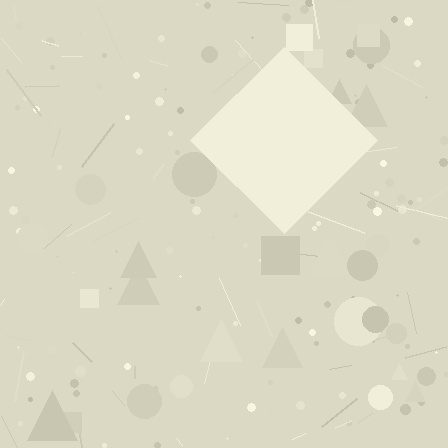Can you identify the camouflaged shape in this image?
The camouflaged shape is a diamond.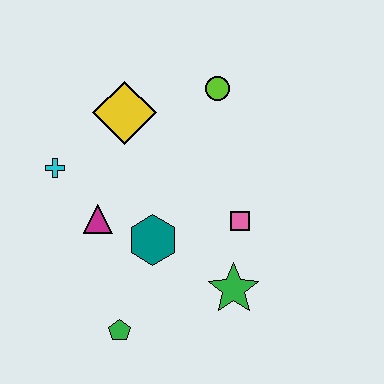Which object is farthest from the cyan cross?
The green star is farthest from the cyan cross.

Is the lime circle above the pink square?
Yes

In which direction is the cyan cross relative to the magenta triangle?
The cyan cross is above the magenta triangle.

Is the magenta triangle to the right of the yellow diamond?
No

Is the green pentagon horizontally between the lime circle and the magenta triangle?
Yes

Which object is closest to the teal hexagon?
The magenta triangle is closest to the teal hexagon.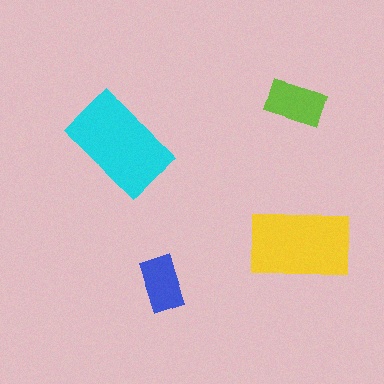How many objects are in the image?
There are 4 objects in the image.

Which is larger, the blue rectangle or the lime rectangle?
The lime one.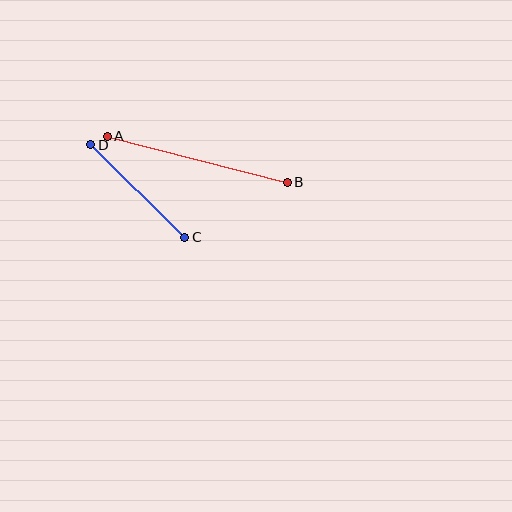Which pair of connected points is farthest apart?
Points A and B are farthest apart.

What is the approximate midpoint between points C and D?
The midpoint is at approximately (138, 191) pixels.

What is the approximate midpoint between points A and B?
The midpoint is at approximately (197, 159) pixels.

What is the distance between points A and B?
The distance is approximately 186 pixels.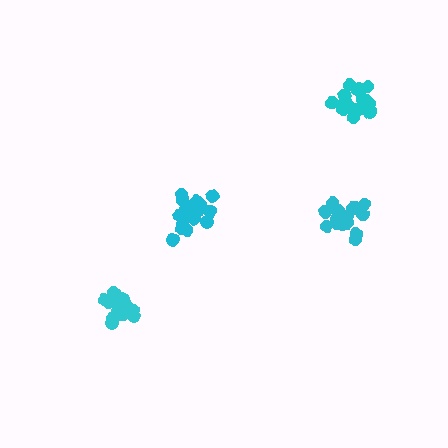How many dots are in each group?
Group 1: 16 dots, Group 2: 21 dots, Group 3: 20 dots, Group 4: 16 dots (73 total).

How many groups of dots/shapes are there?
There are 4 groups.